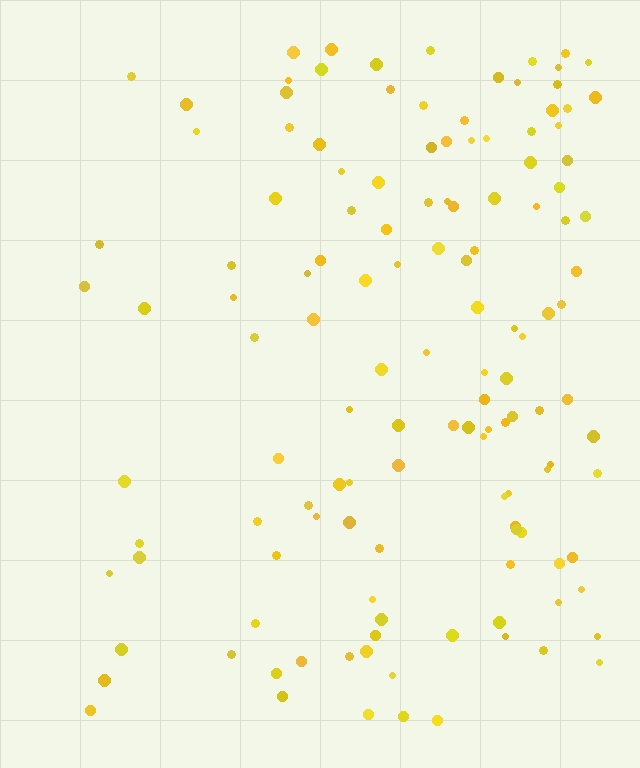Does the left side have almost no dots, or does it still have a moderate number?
Still a moderate number, just noticeably fewer than the right.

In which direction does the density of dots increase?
From left to right, with the right side densest.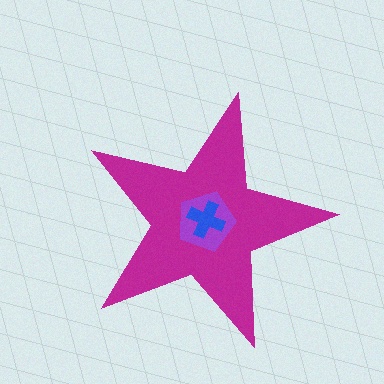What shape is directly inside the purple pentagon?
The blue cross.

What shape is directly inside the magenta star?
The purple pentagon.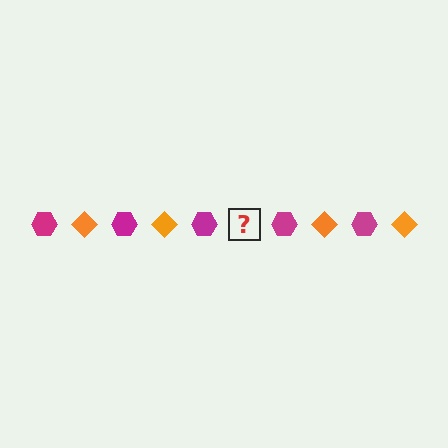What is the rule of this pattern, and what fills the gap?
The rule is that the pattern alternates between magenta hexagon and orange diamond. The gap should be filled with an orange diamond.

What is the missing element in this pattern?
The missing element is an orange diamond.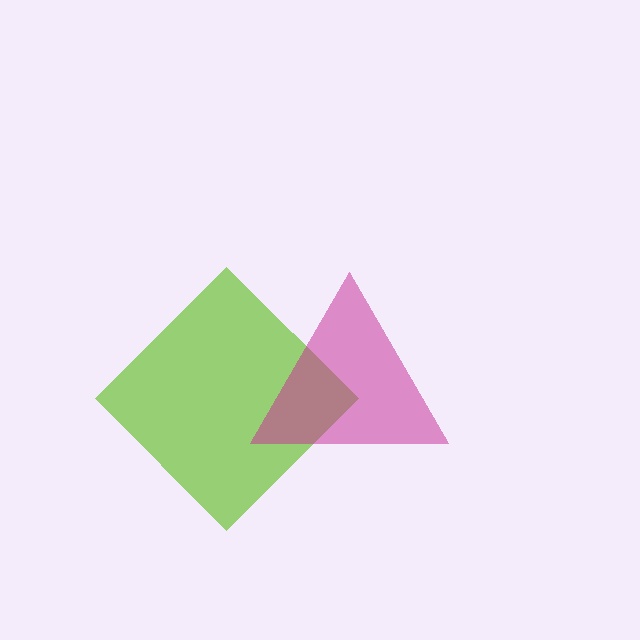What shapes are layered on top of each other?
The layered shapes are: a lime diamond, a magenta triangle.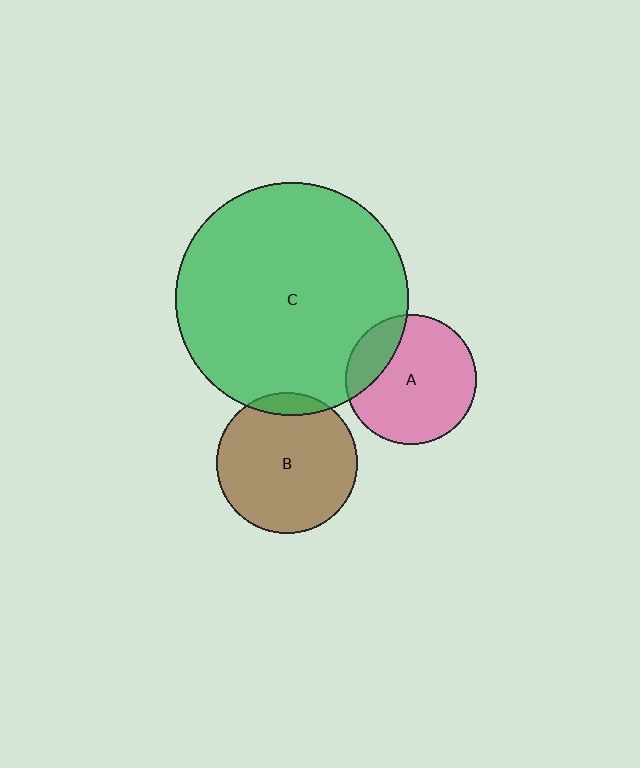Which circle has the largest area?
Circle C (green).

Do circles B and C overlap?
Yes.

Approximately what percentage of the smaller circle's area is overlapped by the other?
Approximately 10%.